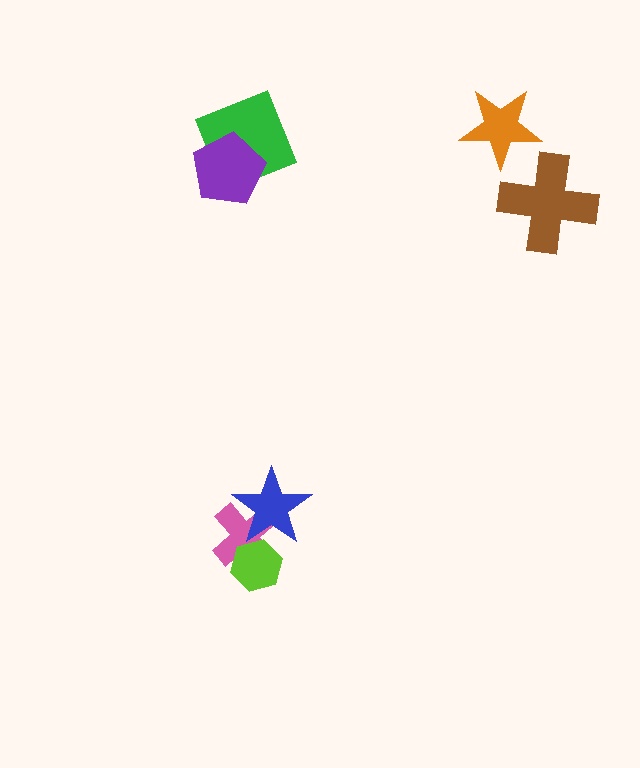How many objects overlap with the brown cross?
0 objects overlap with the brown cross.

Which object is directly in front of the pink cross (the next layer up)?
The blue star is directly in front of the pink cross.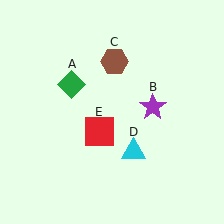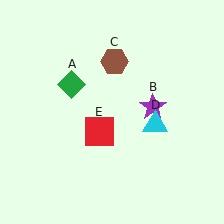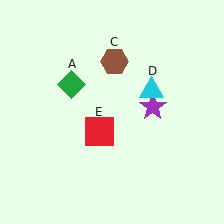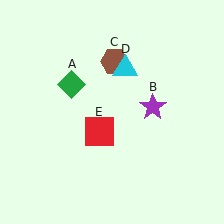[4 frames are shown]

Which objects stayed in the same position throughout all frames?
Green diamond (object A) and purple star (object B) and brown hexagon (object C) and red square (object E) remained stationary.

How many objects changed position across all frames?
1 object changed position: cyan triangle (object D).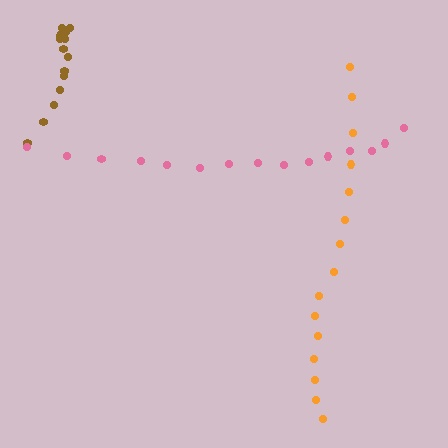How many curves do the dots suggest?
There are 3 distinct paths.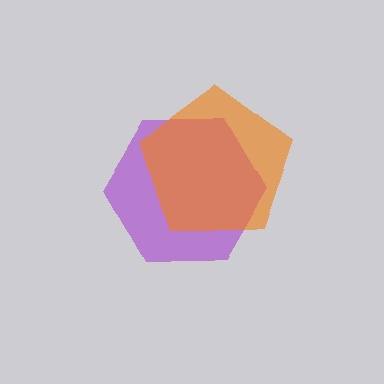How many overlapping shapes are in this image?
There are 2 overlapping shapes in the image.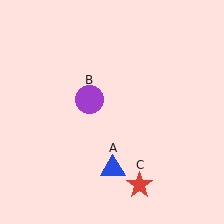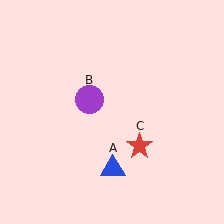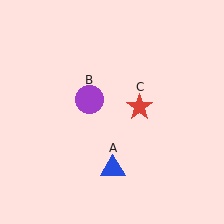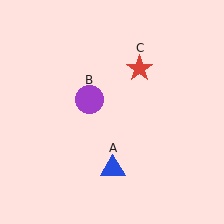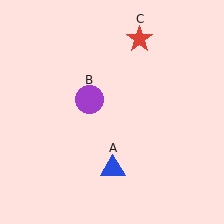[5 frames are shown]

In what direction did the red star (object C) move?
The red star (object C) moved up.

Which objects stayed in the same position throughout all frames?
Blue triangle (object A) and purple circle (object B) remained stationary.